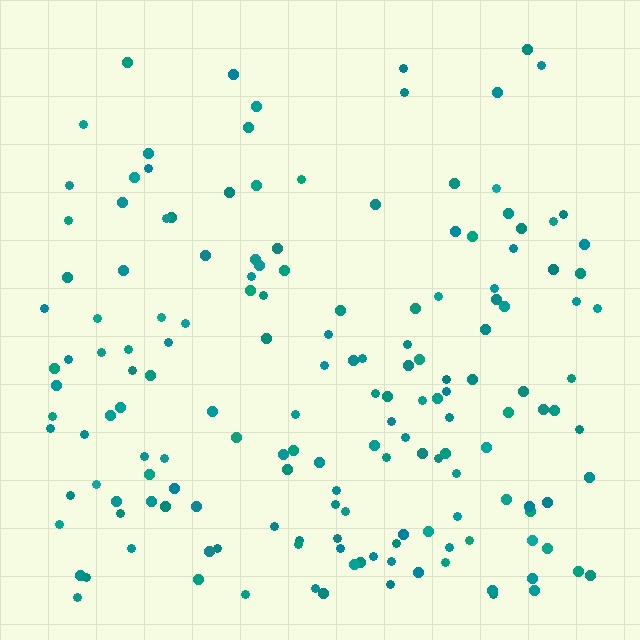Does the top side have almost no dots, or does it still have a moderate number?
Still a moderate number, just noticeably fewer than the bottom.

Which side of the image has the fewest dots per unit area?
The top.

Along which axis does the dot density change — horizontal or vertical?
Vertical.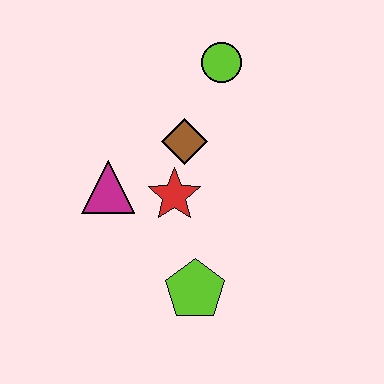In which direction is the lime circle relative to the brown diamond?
The lime circle is above the brown diamond.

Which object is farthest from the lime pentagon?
The lime circle is farthest from the lime pentagon.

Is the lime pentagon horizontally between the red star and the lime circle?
Yes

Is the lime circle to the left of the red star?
No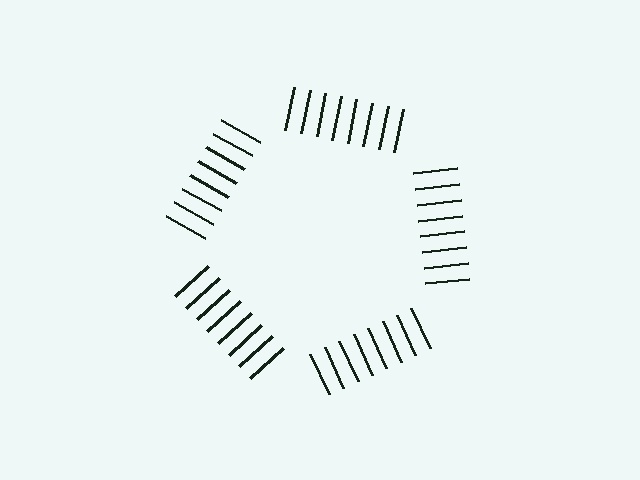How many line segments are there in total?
40 — 8 along each of the 5 edges.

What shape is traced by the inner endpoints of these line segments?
An illusory pentagon — the line segments terminate on its edges but no continuous stroke is drawn.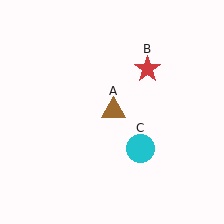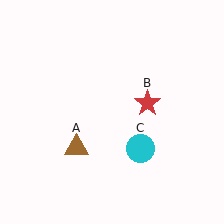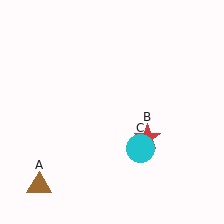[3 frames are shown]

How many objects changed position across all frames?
2 objects changed position: brown triangle (object A), red star (object B).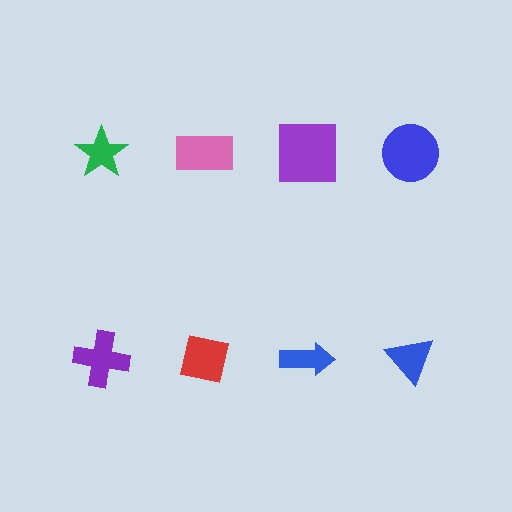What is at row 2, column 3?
A blue arrow.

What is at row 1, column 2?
A pink rectangle.